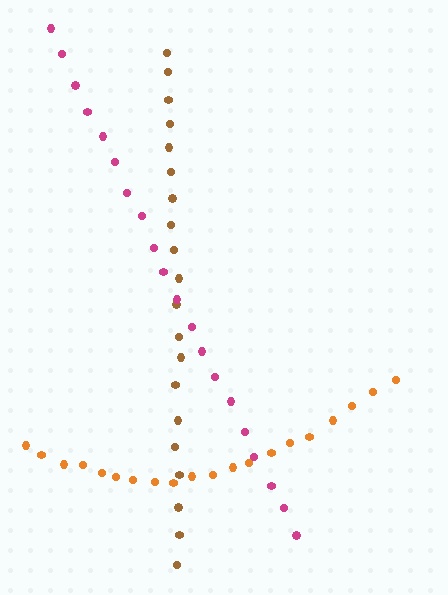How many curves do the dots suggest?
There are 3 distinct paths.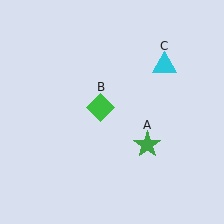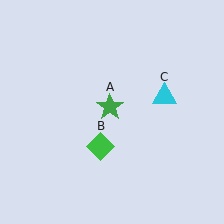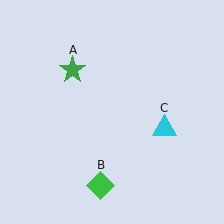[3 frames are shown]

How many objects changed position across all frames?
3 objects changed position: green star (object A), green diamond (object B), cyan triangle (object C).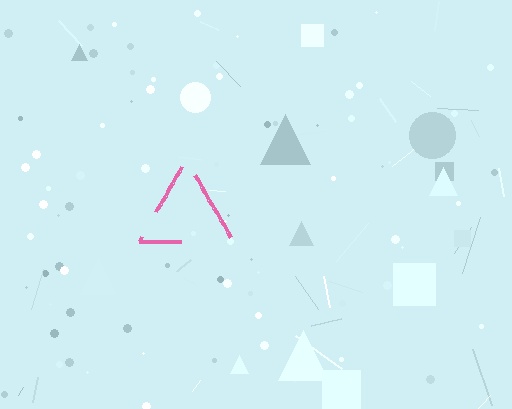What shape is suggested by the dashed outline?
The dashed outline suggests a triangle.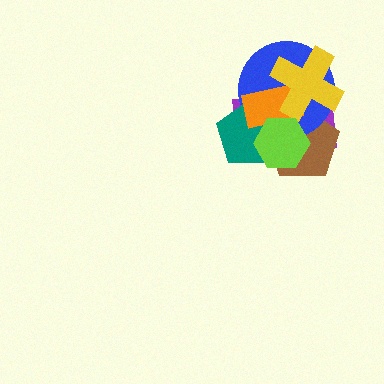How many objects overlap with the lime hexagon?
5 objects overlap with the lime hexagon.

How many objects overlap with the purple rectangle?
6 objects overlap with the purple rectangle.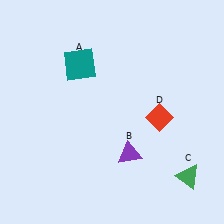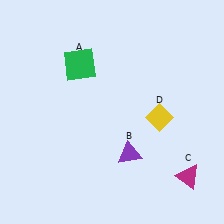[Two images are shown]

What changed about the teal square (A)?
In Image 1, A is teal. In Image 2, it changed to green.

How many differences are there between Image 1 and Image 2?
There are 3 differences between the two images.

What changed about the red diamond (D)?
In Image 1, D is red. In Image 2, it changed to yellow.